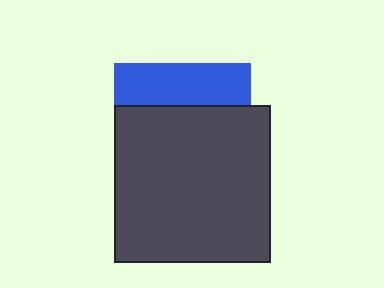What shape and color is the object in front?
The object in front is a dark gray square.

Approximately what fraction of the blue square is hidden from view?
Roughly 69% of the blue square is hidden behind the dark gray square.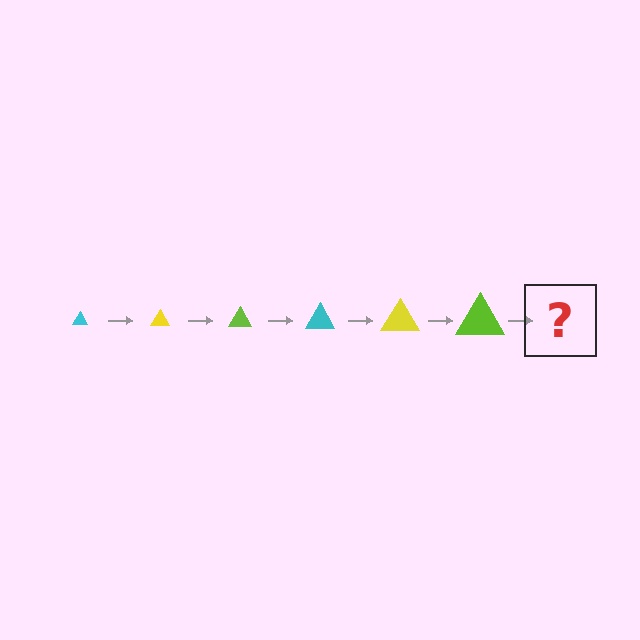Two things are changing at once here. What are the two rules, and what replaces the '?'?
The two rules are that the triangle grows larger each step and the color cycles through cyan, yellow, and lime. The '?' should be a cyan triangle, larger than the previous one.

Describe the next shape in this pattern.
It should be a cyan triangle, larger than the previous one.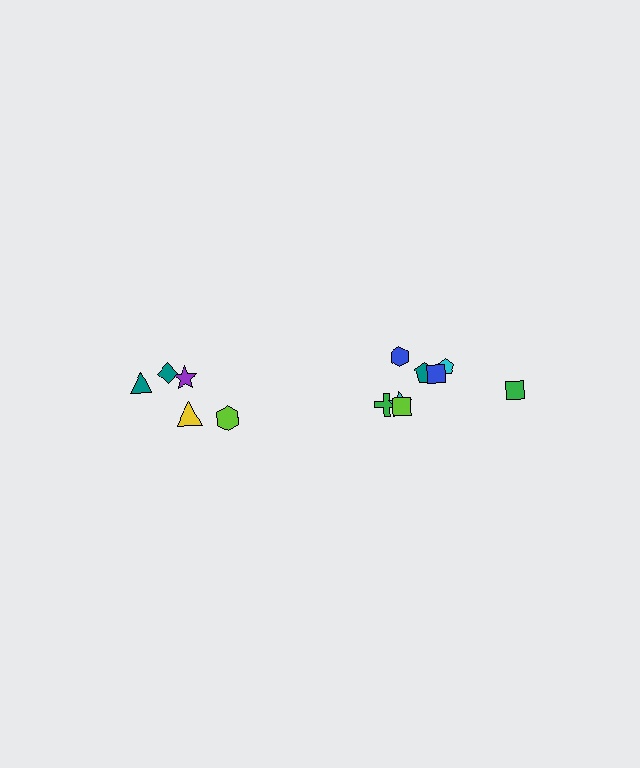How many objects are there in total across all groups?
There are 13 objects.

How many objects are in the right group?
There are 8 objects.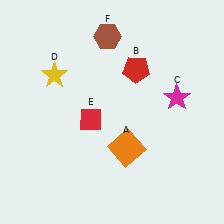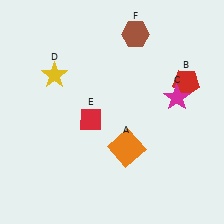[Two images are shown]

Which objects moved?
The objects that moved are: the red pentagon (B), the brown hexagon (F).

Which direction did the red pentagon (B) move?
The red pentagon (B) moved right.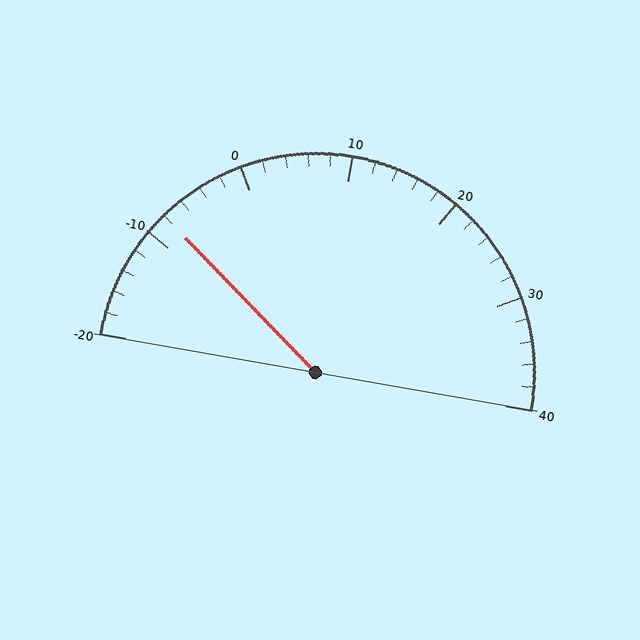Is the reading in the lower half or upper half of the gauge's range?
The reading is in the lower half of the range (-20 to 40).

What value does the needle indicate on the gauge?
The needle indicates approximately -8.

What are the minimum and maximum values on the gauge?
The gauge ranges from -20 to 40.